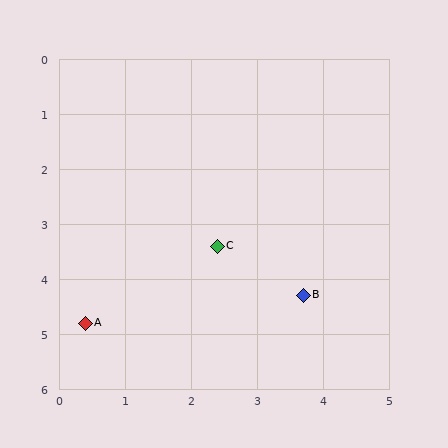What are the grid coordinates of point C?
Point C is at approximately (2.4, 3.4).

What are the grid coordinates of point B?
Point B is at approximately (3.7, 4.3).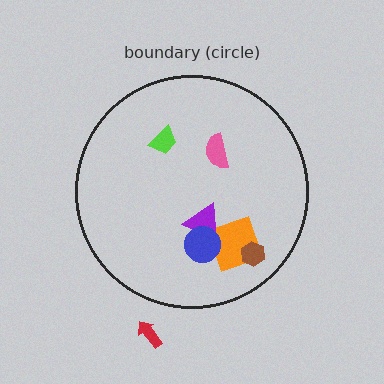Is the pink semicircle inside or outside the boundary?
Inside.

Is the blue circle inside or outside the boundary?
Inside.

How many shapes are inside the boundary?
6 inside, 1 outside.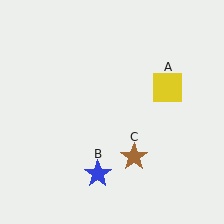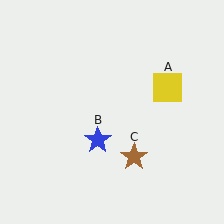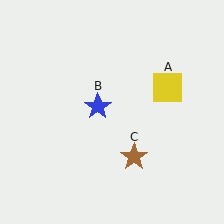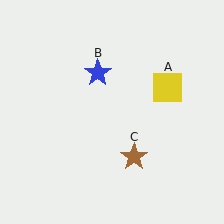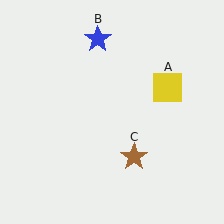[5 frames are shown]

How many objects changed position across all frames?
1 object changed position: blue star (object B).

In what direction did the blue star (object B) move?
The blue star (object B) moved up.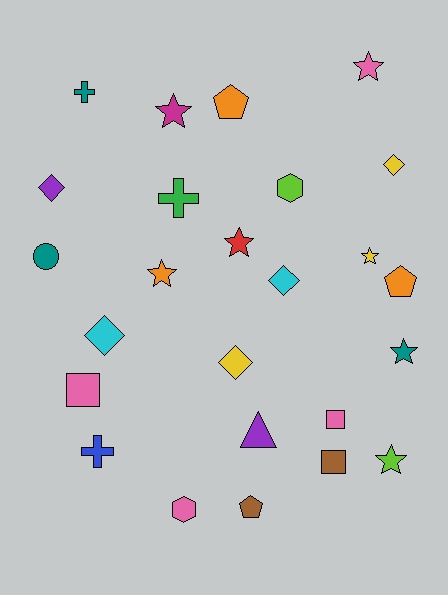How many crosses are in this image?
There are 3 crosses.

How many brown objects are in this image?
There are 2 brown objects.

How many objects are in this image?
There are 25 objects.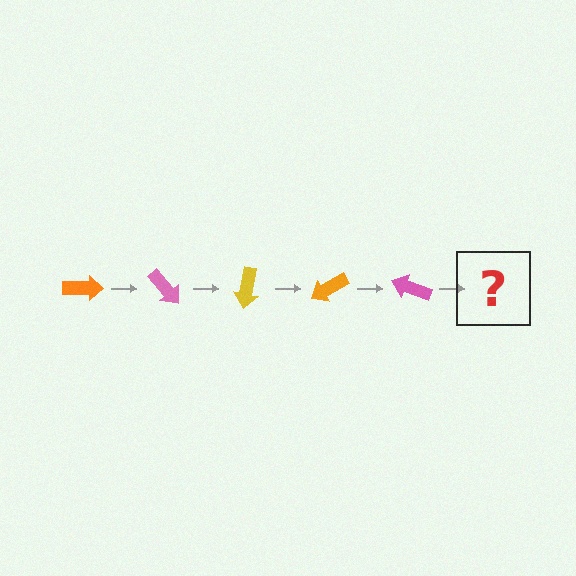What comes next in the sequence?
The next element should be a yellow arrow, rotated 250 degrees from the start.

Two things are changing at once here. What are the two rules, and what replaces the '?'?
The two rules are that it rotates 50 degrees each step and the color cycles through orange, pink, and yellow. The '?' should be a yellow arrow, rotated 250 degrees from the start.